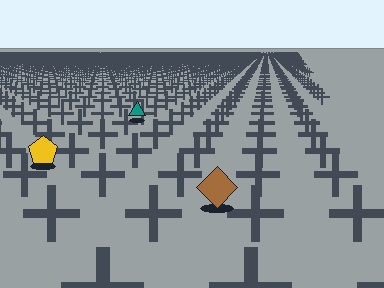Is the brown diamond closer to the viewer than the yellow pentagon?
Yes. The brown diamond is closer — you can tell from the texture gradient: the ground texture is coarser near it.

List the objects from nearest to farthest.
From nearest to farthest: the brown diamond, the yellow pentagon, the teal triangle.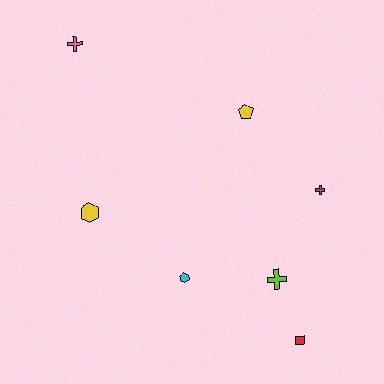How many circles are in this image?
There are no circles.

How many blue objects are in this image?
There are no blue objects.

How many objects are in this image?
There are 7 objects.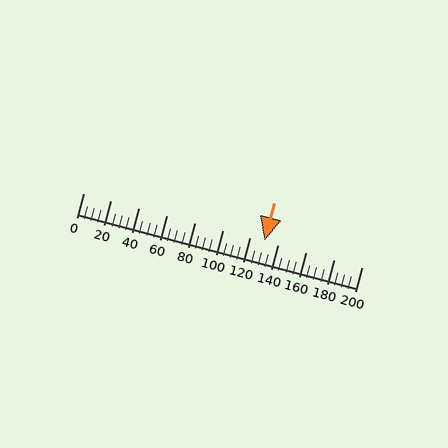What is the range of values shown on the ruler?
The ruler shows values from 0 to 200.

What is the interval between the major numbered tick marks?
The major tick marks are spaced 20 units apart.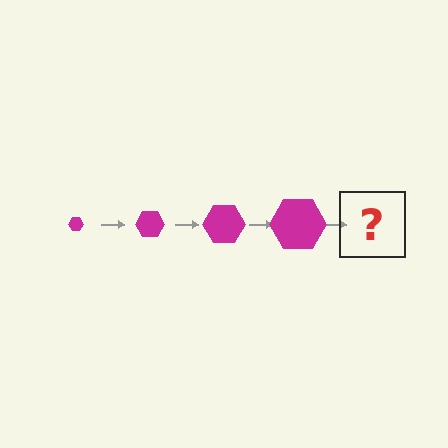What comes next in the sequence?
The next element should be a magenta hexagon, larger than the previous one.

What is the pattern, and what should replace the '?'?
The pattern is that the hexagon gets progressively larger each step. The '?' should be a magenta hexagon, larger than the previous one.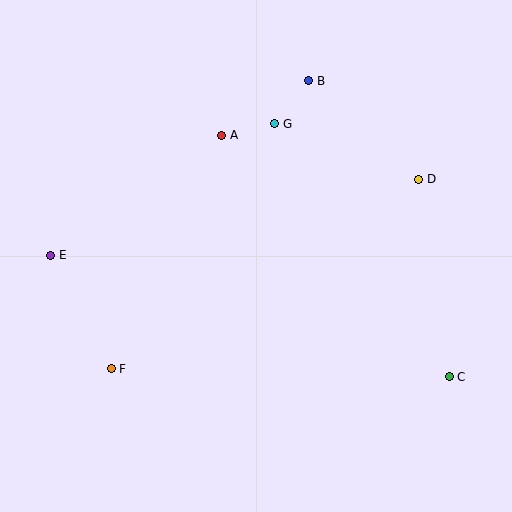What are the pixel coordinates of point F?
Point F is at (111, 369).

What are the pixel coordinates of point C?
Point C is at (449, 377).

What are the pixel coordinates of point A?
Point A is at (222, 135).